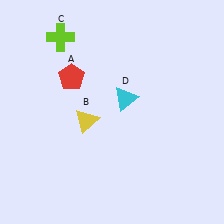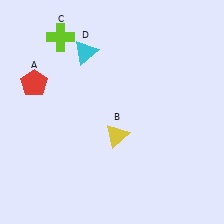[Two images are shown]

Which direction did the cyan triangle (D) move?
The cyan triangle (D) moved up.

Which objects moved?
The objects that moved are: the red pentagon (A), the yellow triangle (B), the cyan triangle (D).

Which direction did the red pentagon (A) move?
The red pentagon (A) moved left.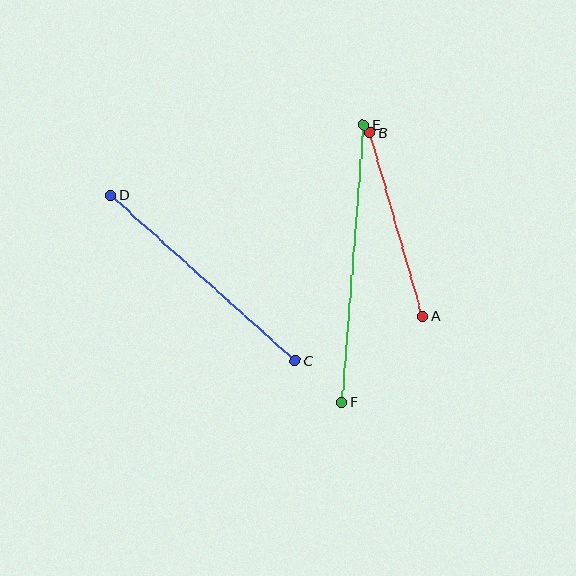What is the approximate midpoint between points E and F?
The midpoint is at approximately (353, 263) pixels.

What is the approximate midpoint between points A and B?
The midpoint is at approximately (396, 224) pixels.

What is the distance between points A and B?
The distance is approximately 191 pixels.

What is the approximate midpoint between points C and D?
The midpoint is at approximately (203, 278) pixels.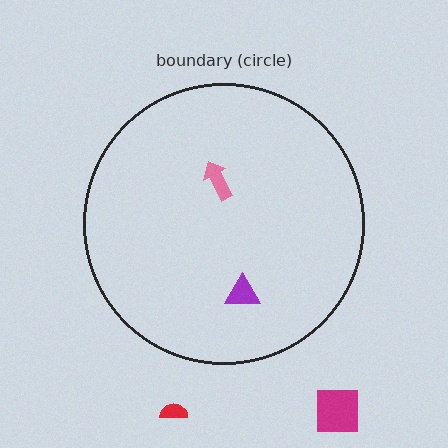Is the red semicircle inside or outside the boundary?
Outside.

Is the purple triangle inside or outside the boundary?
Inside.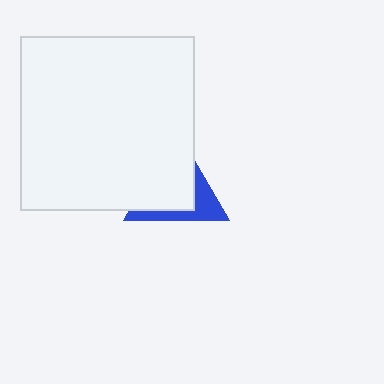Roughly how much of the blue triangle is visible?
A small part of it is visible (roughly 35%).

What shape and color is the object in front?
The object in front is a white square.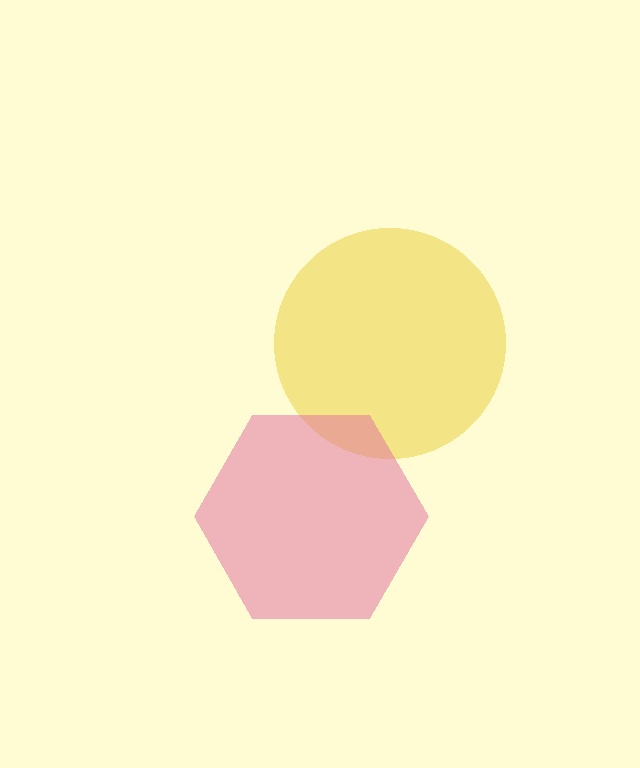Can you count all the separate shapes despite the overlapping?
Yes, there are 2 separate shapes.